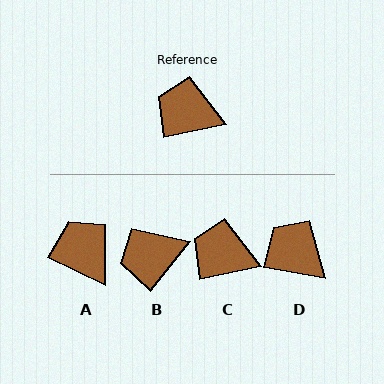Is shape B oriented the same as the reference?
No, it is off by about 40 degrees.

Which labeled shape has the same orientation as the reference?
C.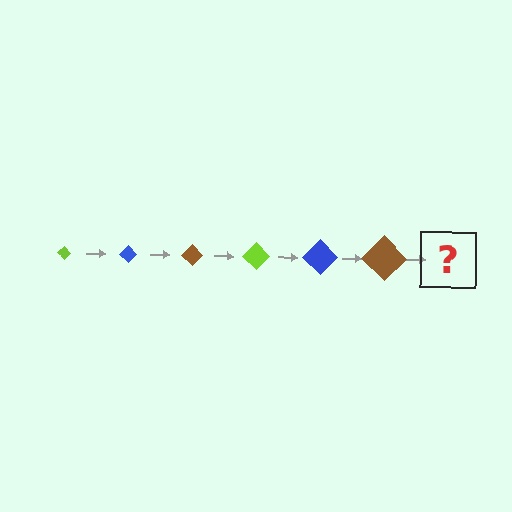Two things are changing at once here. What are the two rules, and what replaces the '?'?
The two rules are that the diamond grows larger each step and the color cycles through lime, blue, and brown. The '?' should be a lime diamond, larger than the previous one.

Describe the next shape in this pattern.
It should be a lime diamond, larger than the previous one.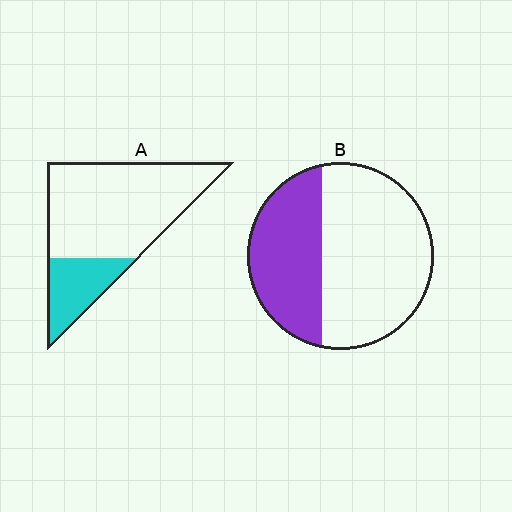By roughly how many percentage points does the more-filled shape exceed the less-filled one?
By roughly 15 percentage points (B over A).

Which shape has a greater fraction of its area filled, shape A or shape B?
Shape B.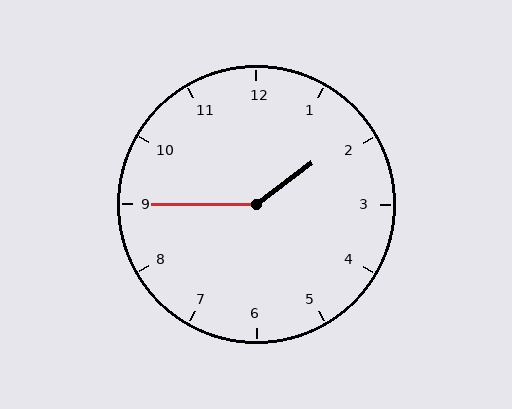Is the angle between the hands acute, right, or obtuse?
It is obtuse.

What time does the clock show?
1:45.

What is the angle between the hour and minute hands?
Approximately 142 degrees.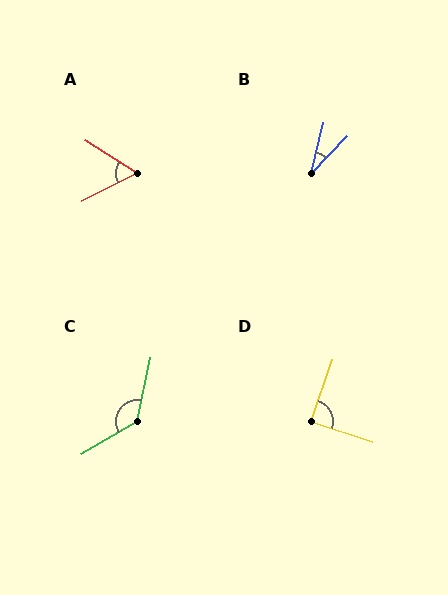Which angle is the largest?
C, at approximately 132 degrees.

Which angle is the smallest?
B, at approximately 30 degrees.